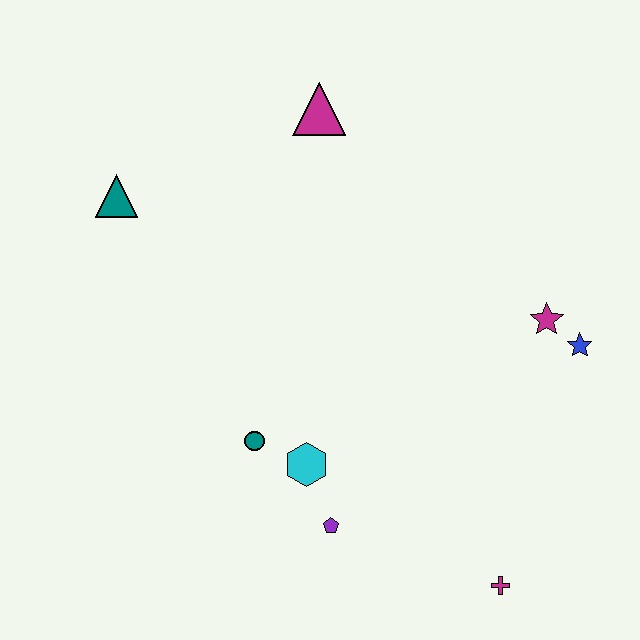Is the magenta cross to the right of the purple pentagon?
Yes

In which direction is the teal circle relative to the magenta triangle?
The teal circle is below the magenta triangle.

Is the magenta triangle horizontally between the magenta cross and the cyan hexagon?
Yes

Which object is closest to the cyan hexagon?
The teal circle is closest to the cyan hexagon.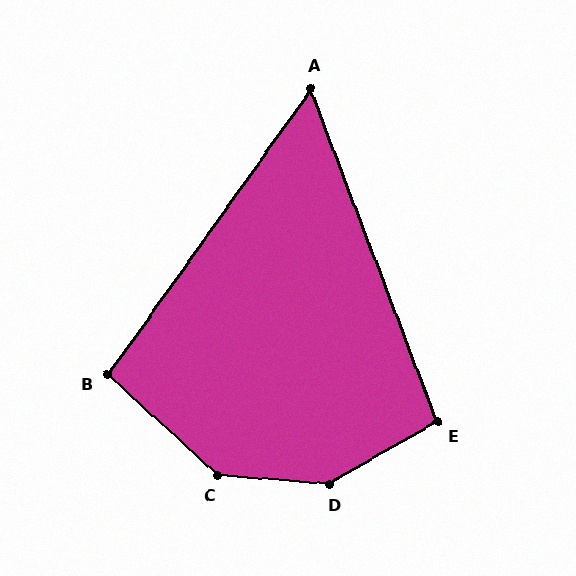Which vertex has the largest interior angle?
D, at approximately 146 degrees.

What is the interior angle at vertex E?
Approximately 99 degrees (obtuse).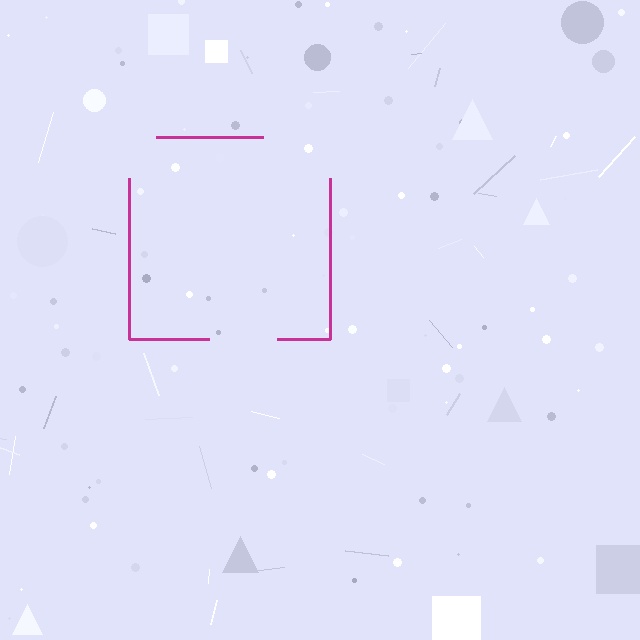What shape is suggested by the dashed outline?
The dashed outline suggests a square.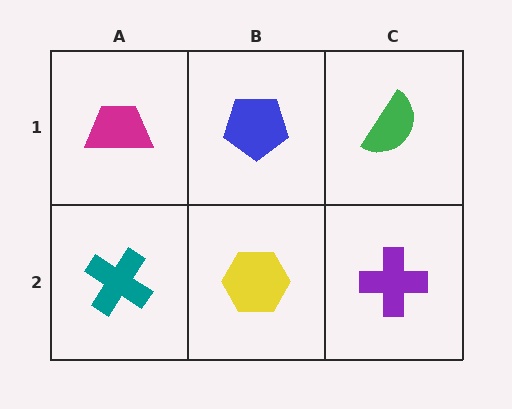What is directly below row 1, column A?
A teal cross.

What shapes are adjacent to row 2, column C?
A green semicircle (row 1, column C), a yellow hexagon (row 2, column B).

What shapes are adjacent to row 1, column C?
A purple cross (row 2, column C), a blue pentagon (row 1, column B).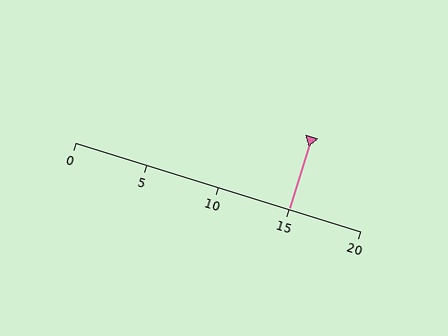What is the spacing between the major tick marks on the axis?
The major ticks are spaced 5 apart.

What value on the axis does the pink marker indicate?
The marker indicates approximately 15.